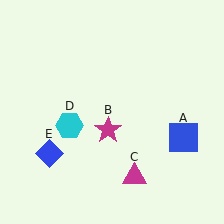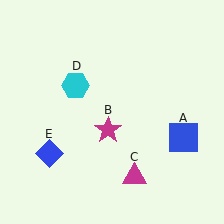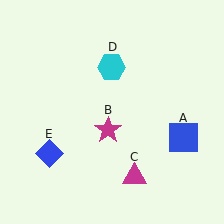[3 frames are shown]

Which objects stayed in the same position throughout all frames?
Blue square (object A) and magenta star (object B) and magenta triangle (object C) and blue diamond (object E) remained stationary.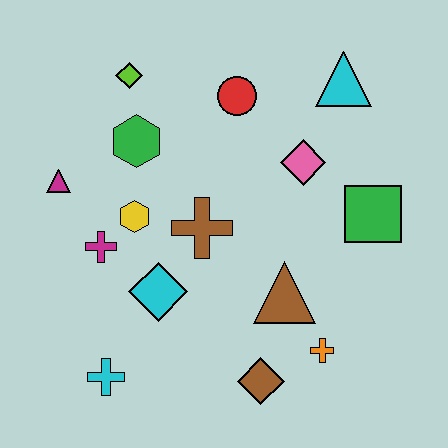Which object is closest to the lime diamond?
The green hexagon is closest to the lime diamond.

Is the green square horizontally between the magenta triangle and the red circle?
No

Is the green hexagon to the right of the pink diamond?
No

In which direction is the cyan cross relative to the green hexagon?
The cyan cross is below the green hexagon.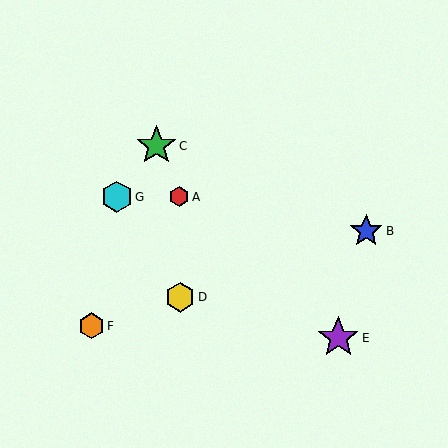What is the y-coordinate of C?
Object C is at y≈146.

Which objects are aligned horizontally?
Objects A, G are aligned horizontally.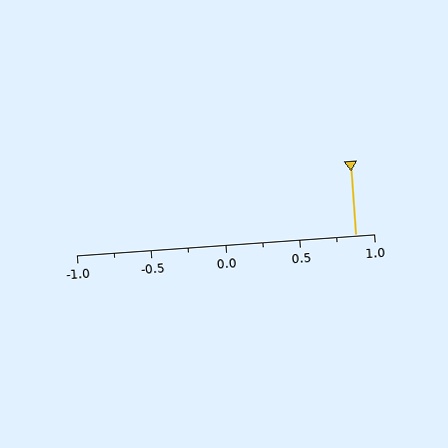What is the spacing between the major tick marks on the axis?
The major ticks are spaced 0.5 apart.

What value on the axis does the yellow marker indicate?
The marker indicates approximately 0.88.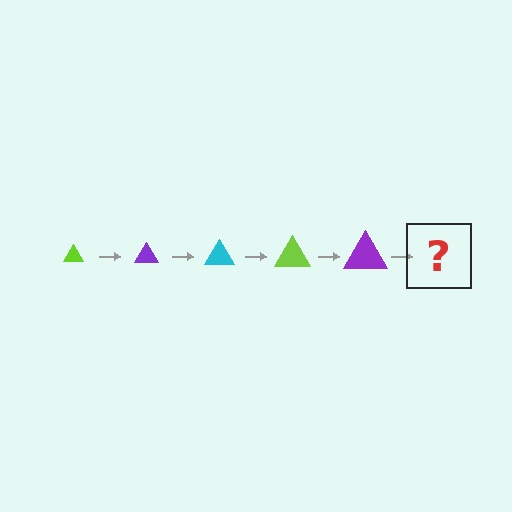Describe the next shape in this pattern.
It should be a cyan triangle, larger than the previous one.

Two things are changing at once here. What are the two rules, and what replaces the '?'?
The two rules are that the triangle grows larger each step and the color cycles through lime, purple, and cyan. The '?' should be a cyan triangle, larger than the previous one.